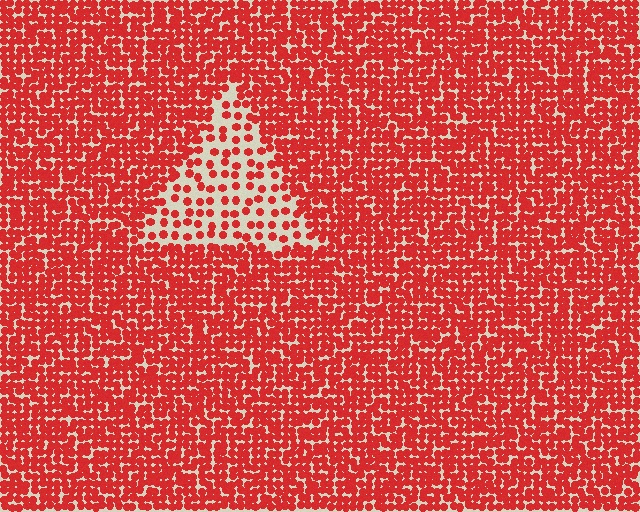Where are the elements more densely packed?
The elements are more densely packed outside the triangle boundary.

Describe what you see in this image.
The image contains small red elements arranged at two different densities. A triangle-shaped region is visible where the elements are less densely packed than the surrounding area.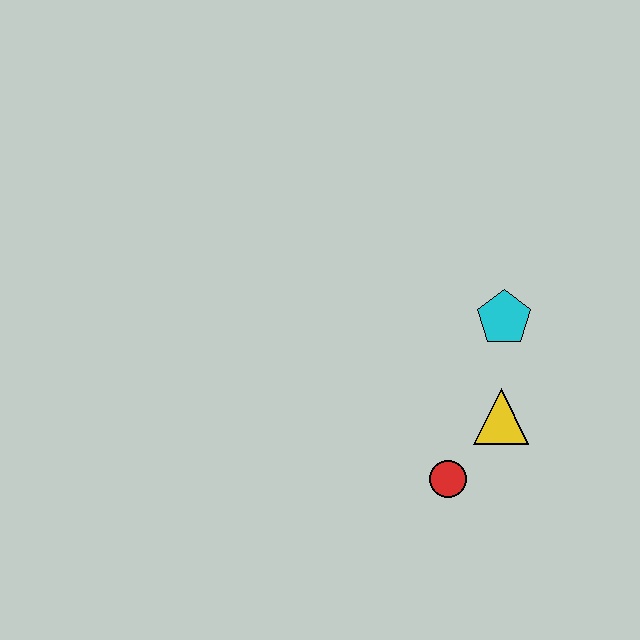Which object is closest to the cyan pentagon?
The yellow triangle is closest to the cyan pentagon.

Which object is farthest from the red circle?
The cyan pentagon is farthest from the red circle.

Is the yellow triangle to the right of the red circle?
Yes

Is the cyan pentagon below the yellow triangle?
No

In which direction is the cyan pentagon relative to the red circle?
The cyan pentagon is above the red circle.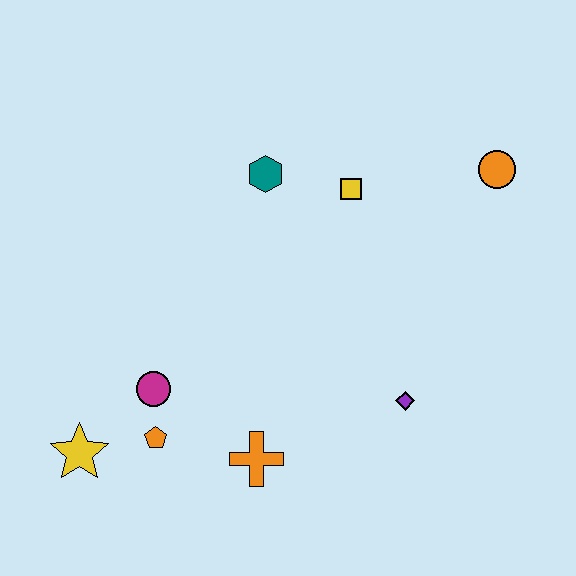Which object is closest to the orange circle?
The yellow square is closest to the orange circle.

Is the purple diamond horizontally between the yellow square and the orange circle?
Yes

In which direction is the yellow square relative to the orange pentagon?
The yellow square is above the orange pentagon.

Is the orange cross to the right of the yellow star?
Yes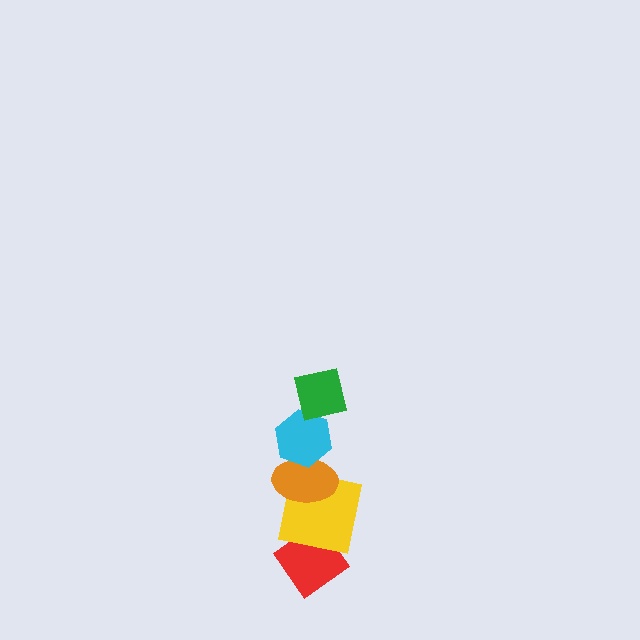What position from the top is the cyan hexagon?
The cyan hexagon is 2nd from the top.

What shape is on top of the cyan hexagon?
The green square is on top of the cyan hexagon.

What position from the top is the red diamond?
The red diamond is 5th from the top.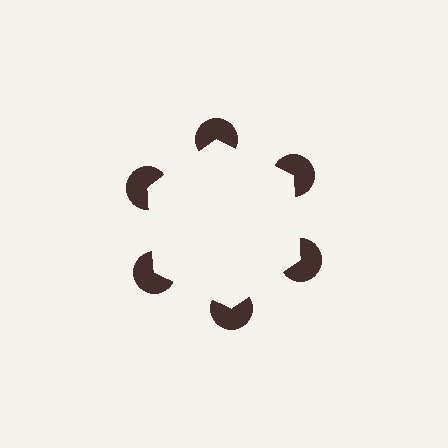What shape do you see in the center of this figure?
An illusory hexagon — its edges are inferred from the aligned wedge cuts in the pac-man discs, not physically drawn.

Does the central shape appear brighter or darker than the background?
It typically appears slightly brighter than the background, even though no actual brightness change is drawn.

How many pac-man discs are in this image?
There are 6 — one at each vertex of the illusory hexagon.